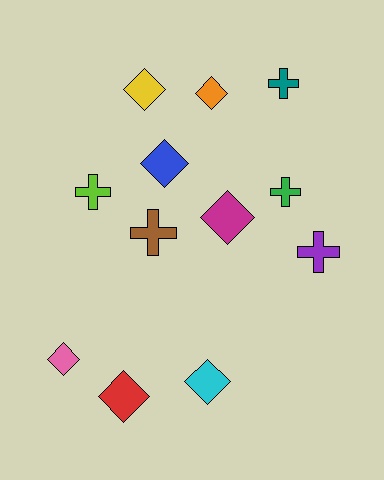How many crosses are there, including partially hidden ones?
There are 5 crosses.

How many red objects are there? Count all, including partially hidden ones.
There is 1 red object.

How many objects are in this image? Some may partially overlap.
There are 12 objects.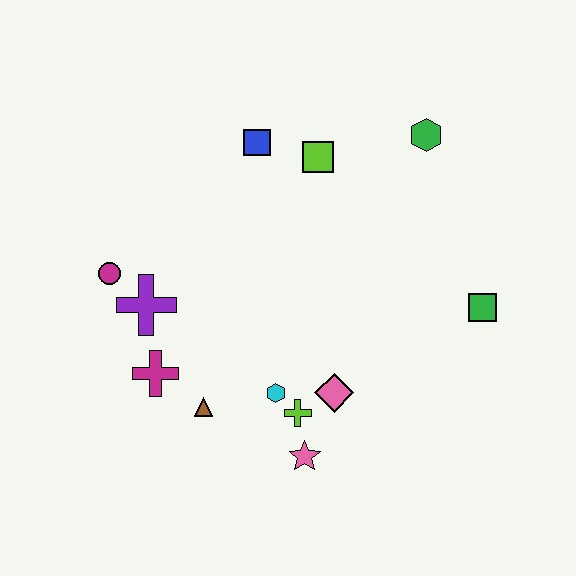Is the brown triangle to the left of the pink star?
Yes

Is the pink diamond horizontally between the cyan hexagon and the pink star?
No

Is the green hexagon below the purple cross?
No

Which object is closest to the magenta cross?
The brown triangle is closest to the magenta cross.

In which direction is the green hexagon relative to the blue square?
The green hexagon is to the right of the blue square.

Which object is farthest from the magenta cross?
The green hexagon is farthest from the magenta cross.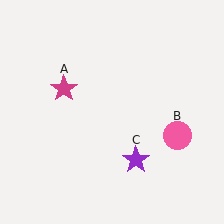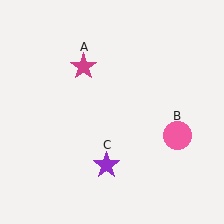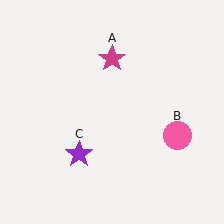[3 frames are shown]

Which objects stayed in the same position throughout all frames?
Pink circle (object B) remained stationary.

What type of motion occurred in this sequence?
The magenta star (object A), purple star (object C) rotated clockwise around the center of the scene.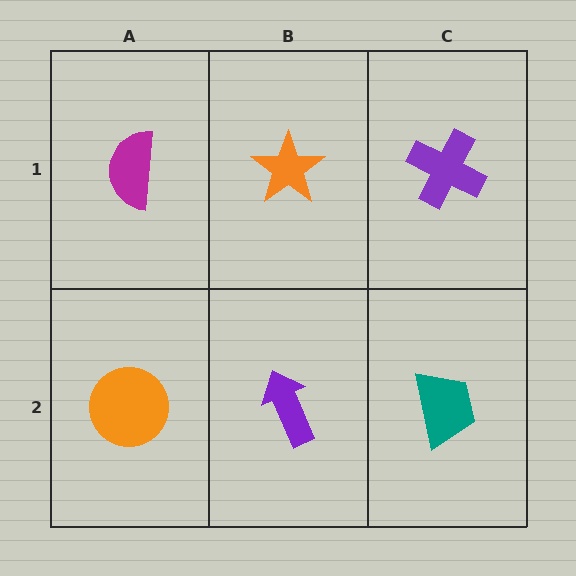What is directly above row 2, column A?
A magenta semicircle.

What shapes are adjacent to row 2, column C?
A purple cross (row 1, column C), a purple arrow (row 2, column B).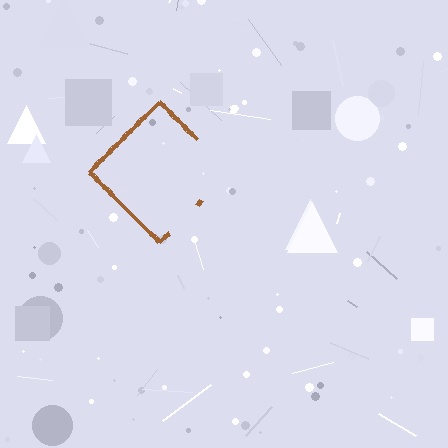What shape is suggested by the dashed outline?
The dashed outline suggests a diamond.